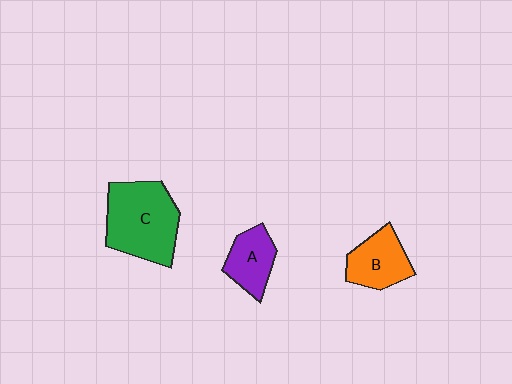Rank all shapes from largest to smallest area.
From largest to smallest: C (green), B (orange), A (purple).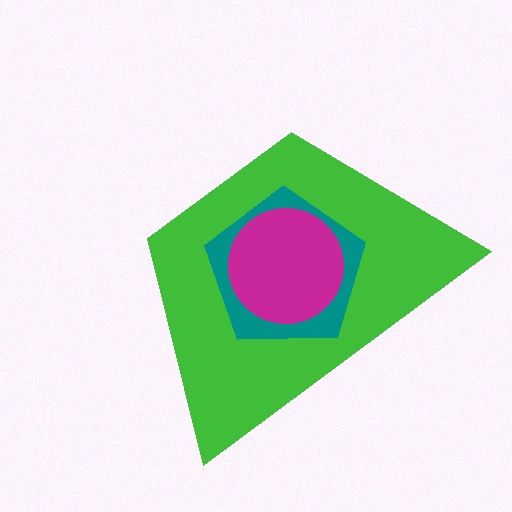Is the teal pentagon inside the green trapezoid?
Yes.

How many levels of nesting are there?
3.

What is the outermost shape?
The green trapezoid.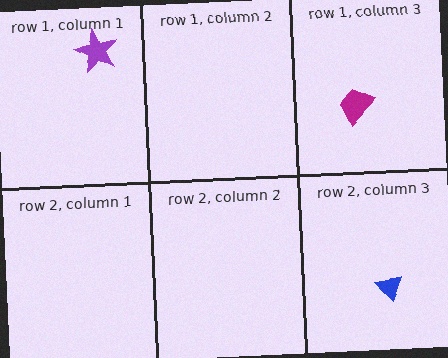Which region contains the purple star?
The row 1, column 1 region.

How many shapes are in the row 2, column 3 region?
1.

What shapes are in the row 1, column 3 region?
The magenta trapezoid.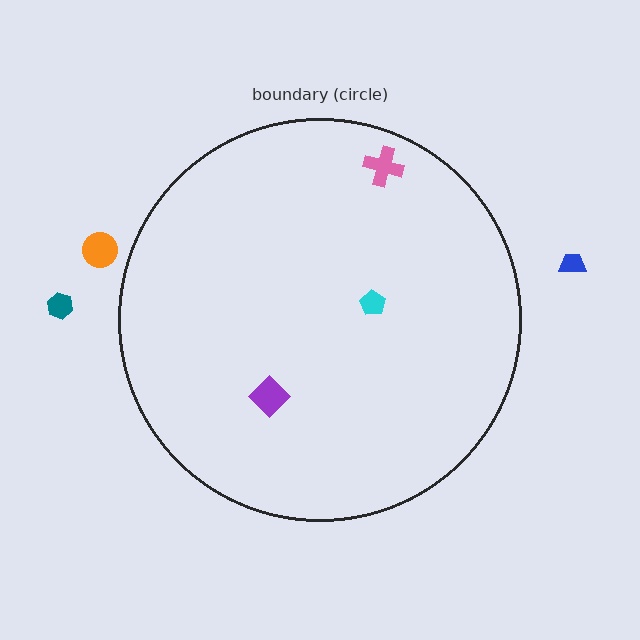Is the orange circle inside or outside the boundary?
Outside.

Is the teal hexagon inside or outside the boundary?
Outside.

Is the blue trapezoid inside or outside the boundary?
Outside.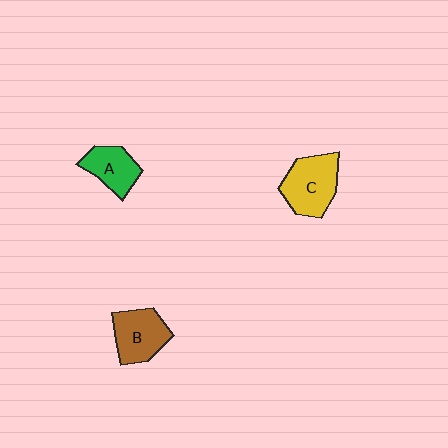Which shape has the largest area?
Shape C (yellow).